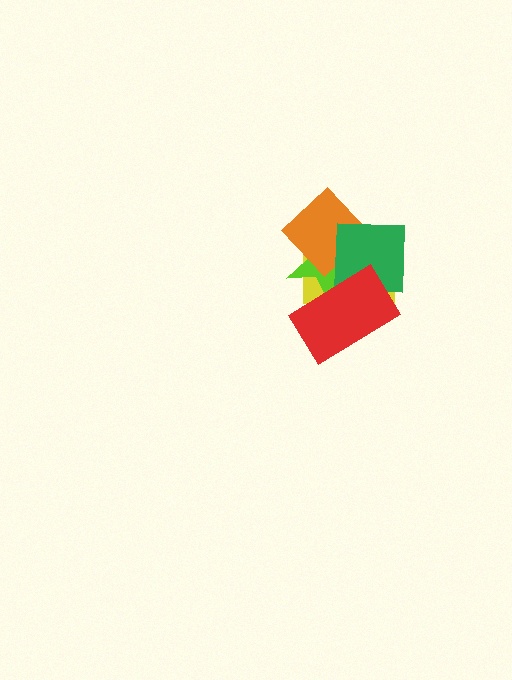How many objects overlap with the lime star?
4 objects overlap with the lime star.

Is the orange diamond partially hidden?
Yes, it is partially covered by another shape.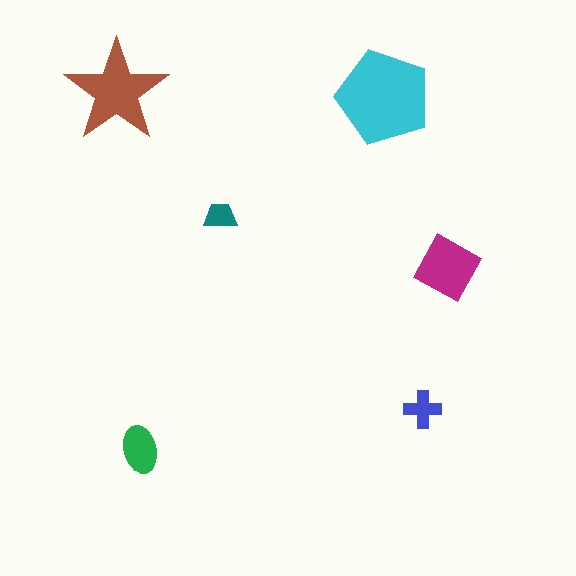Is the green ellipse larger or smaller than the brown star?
Smaller.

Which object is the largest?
The cyan pentagon.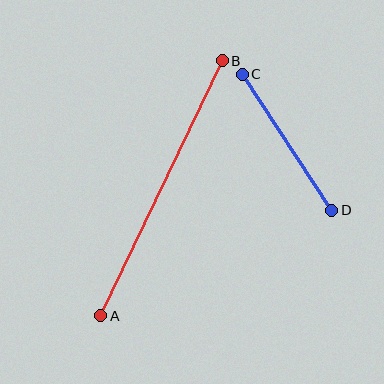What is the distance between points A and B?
The distance is approximately 283 pixels.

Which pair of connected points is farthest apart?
Points A and B are farthest apart.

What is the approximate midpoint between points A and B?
The midpoint is at approximately (161, 188) pixels.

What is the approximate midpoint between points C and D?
The midpoint is at approximately (287, 142) pixels.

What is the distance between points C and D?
The distance is approximately 162 pixels.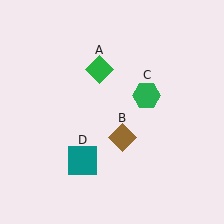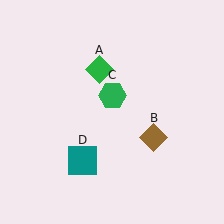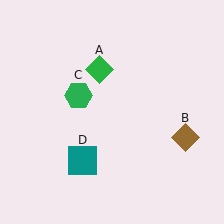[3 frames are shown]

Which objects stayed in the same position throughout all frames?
Green diamond (object A) and teal square (object D) remained stationary.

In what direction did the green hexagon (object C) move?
The green hexagon (object C) moved left.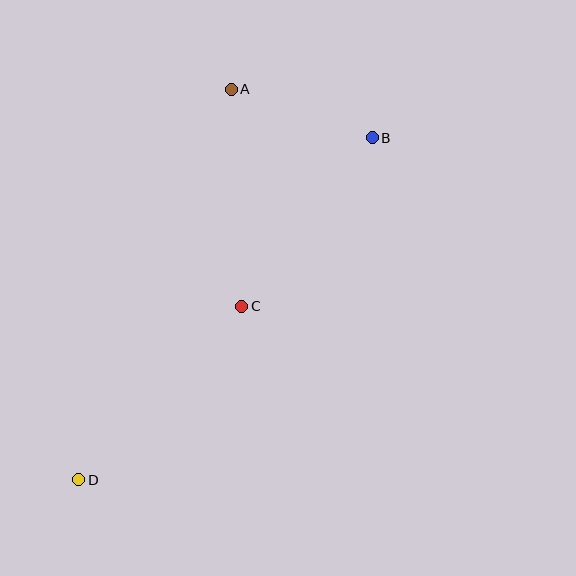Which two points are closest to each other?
Points A and B are closest to each other.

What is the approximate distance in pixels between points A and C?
The distance between A and C is approximately 217 pixels.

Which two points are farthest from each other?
Points B and D are farthest from each other.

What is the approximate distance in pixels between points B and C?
The distance between B and C is approximately 213 pixels.